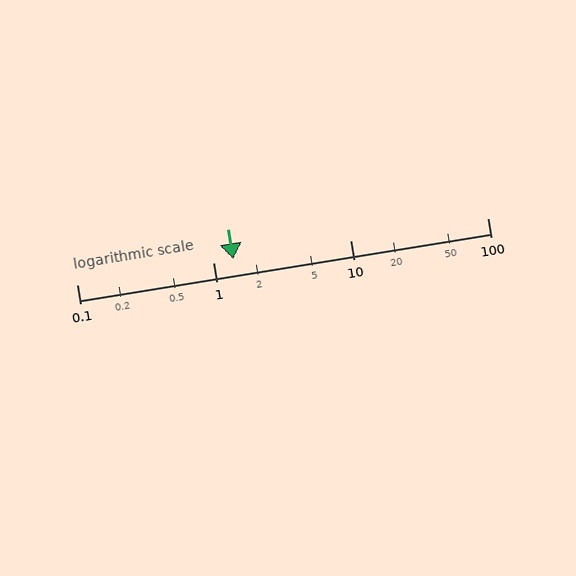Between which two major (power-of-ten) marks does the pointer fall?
The pointer is between 1 and 10.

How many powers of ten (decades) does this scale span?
The scale spans 3 decades, from 0.1 to 100.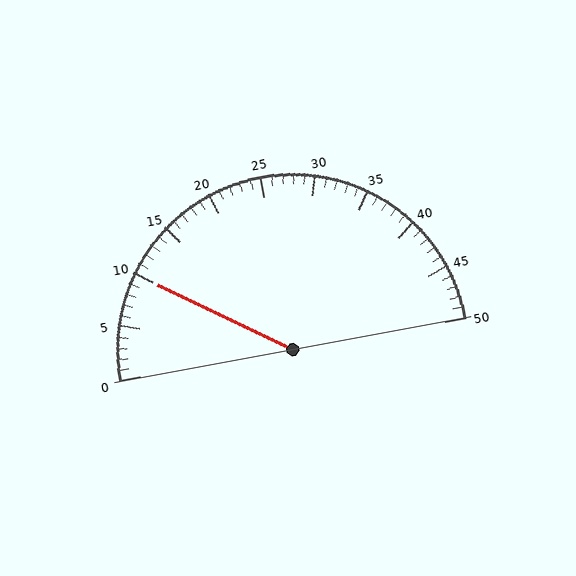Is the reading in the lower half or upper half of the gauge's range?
The reading is in the lower half of the range (0 to 50).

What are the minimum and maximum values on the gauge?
The gauge ranges from 0 to 50.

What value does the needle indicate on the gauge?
The needle indicates approximately 10.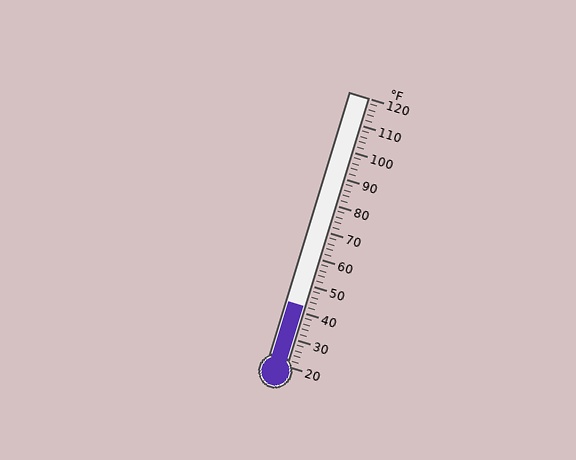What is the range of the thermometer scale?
The thermometer scale ranges from 20°F to 120°F.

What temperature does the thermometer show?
The thermometer shows approximately 42°F.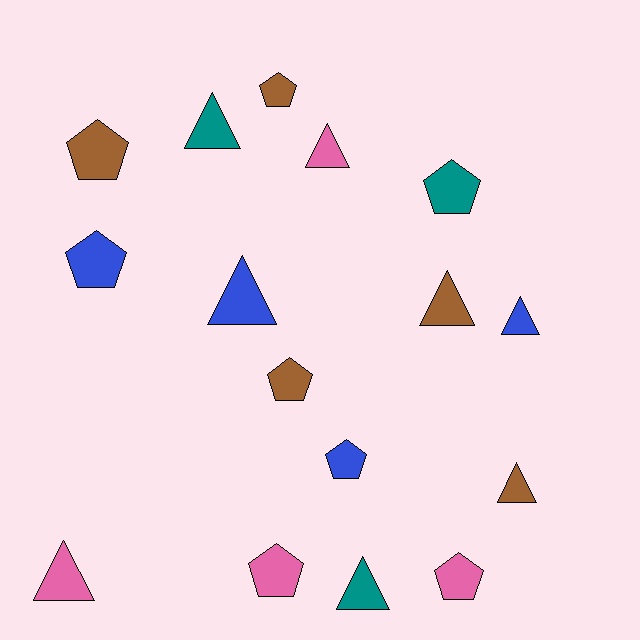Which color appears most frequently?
Brown, with 5 objects.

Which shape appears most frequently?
Pentagon, with 8 objects.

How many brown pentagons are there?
There are 3 brown pentagons.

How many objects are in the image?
There are 16 objects.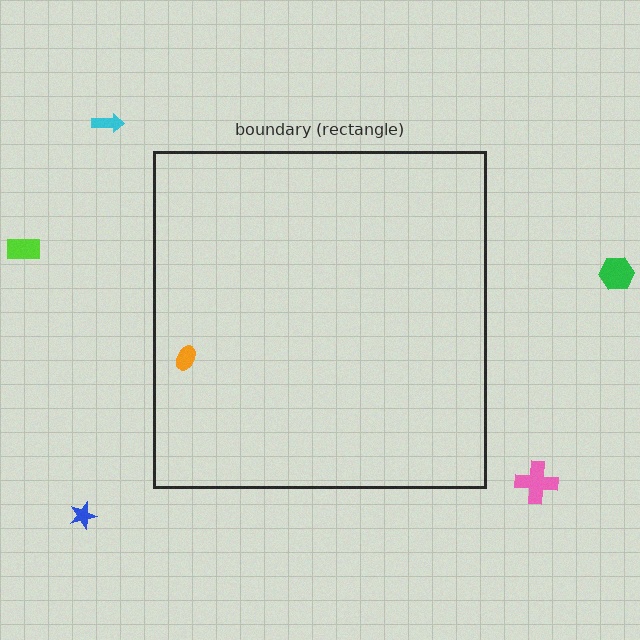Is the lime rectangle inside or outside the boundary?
Outside.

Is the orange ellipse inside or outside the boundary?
Inside.